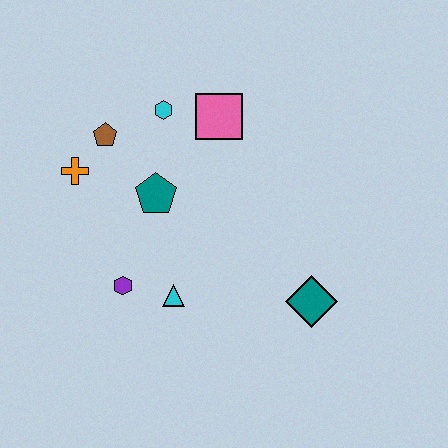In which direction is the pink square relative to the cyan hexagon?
The pink square is to the right of the cyan hexagon.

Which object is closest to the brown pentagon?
The orange cross is closest to the brown pentagon.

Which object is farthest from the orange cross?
The teal diamond is farthest from the orange cross.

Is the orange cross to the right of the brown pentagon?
No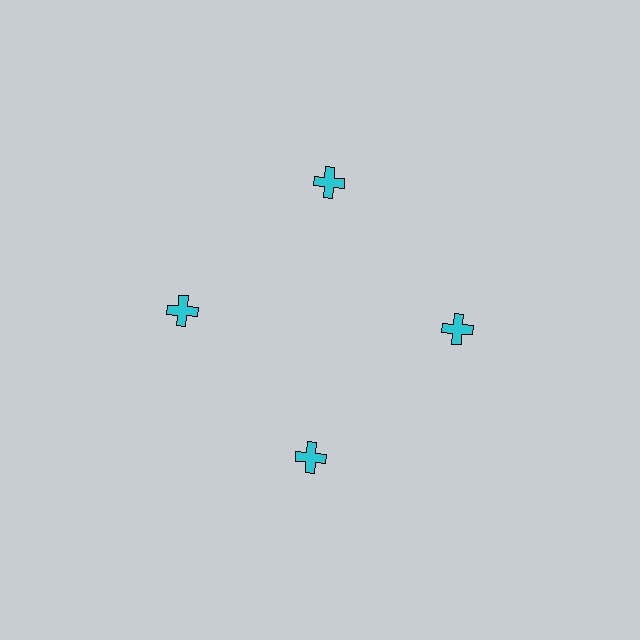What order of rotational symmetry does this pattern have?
This pattern has 4-fold rotational symmetry.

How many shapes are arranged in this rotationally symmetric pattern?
There are 4 shapes, arranged in 4 groups of 1.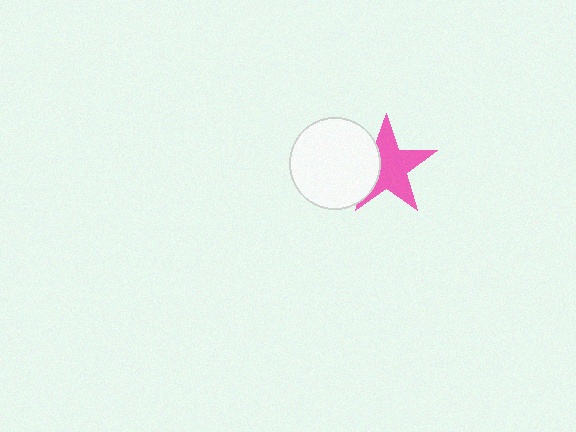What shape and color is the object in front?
The object in front is a white circle.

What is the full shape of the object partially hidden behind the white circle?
The partially hidden object is a pink star.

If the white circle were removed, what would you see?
You would see the complete pink star.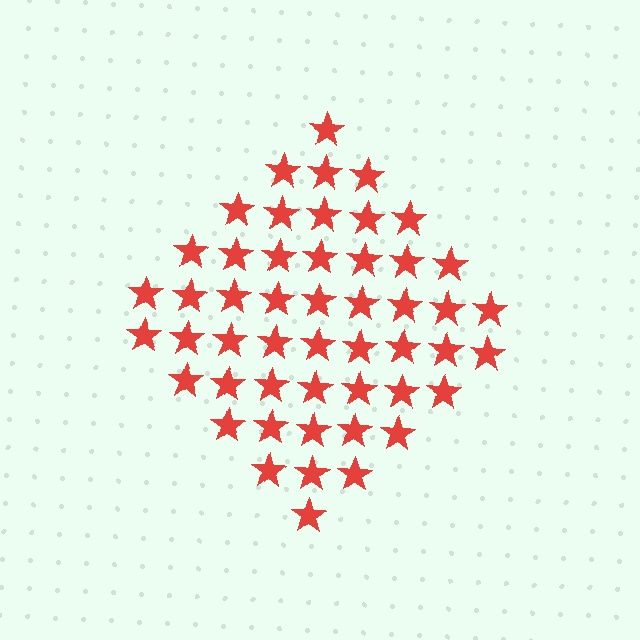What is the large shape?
The large shape is a diamond.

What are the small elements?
The small elements are stars.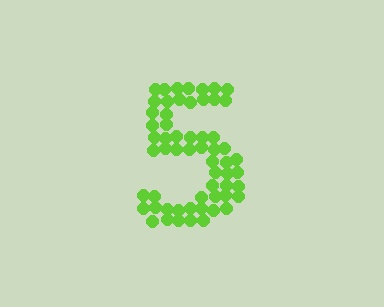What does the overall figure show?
The overall figure shows the digit 5.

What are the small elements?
The small elements are circles.